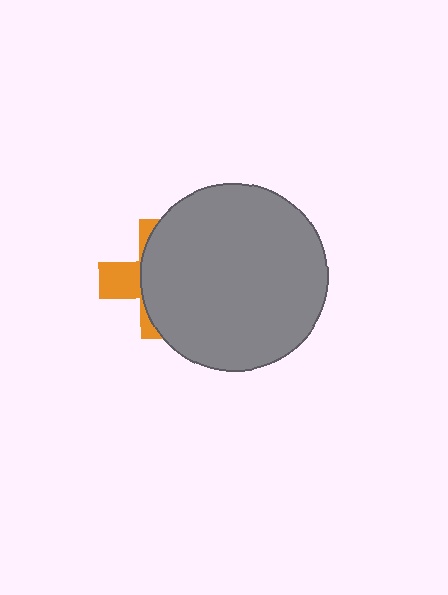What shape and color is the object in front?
The object in front is a gray circle.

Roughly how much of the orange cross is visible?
A small part of it is visible (roughly 31%).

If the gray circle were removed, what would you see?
You would see the complete orange cross.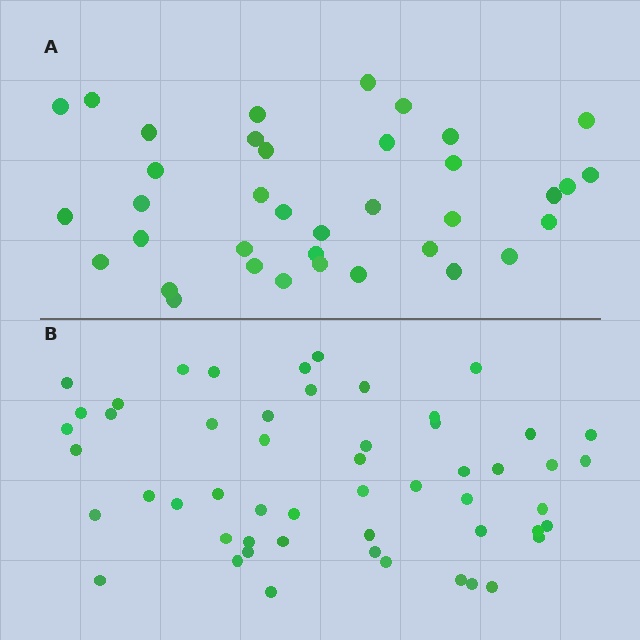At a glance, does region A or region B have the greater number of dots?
Region B (the bottom region) has more dots.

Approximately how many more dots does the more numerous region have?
Region B has approximately 15 more dots than region A.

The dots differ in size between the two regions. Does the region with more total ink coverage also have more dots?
No. Region A has more total ink coverage because its dots are larger, but region B actually contains more individual dots. Total area can be misleading — the number of items is what matters here.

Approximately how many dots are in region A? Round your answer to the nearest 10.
About 40 dots. (The exact count is 37, which rounds to 40.)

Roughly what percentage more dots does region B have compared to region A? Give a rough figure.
About 45% more.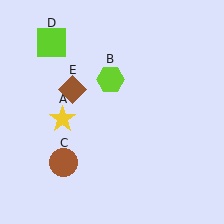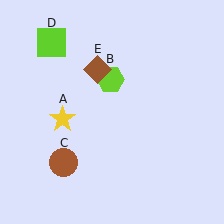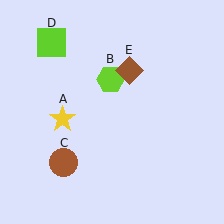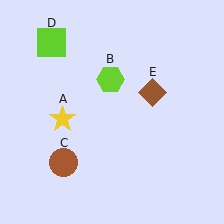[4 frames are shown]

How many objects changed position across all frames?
1 object changed position: brown diamond (object E).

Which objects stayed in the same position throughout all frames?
Yellow star (object A) and lime hexagon (object B) and brown circle (object C) and lime square (object D) remained stationary.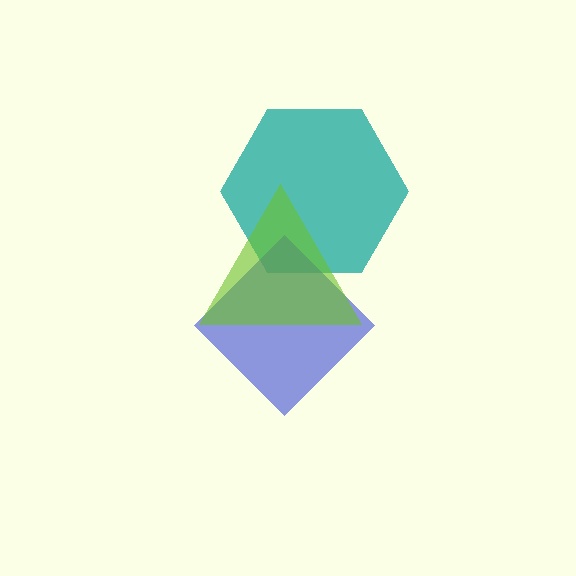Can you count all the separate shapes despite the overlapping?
Yes, there are 3 separate shapes.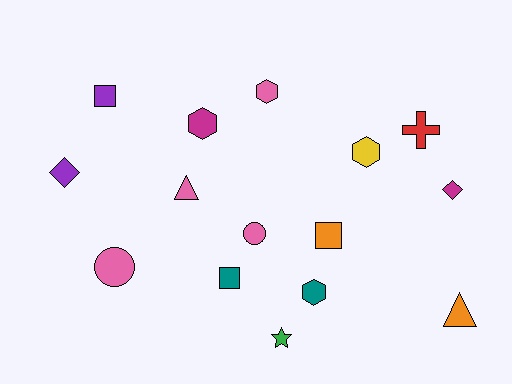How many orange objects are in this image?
There are 2 orange objects.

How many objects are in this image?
There are 15 objects.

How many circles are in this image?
There are 2 circles.